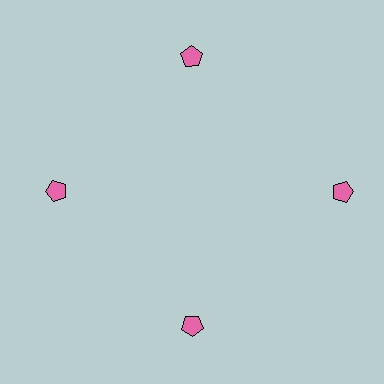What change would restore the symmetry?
The symmetry would be restored by moving it inward, back onto the ring so that all 4 pentagons sit at equal angles and equal distance from the center.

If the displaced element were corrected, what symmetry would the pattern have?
It would have 4-fold rotational symmetry — the pattern would map onto itself every 90 degrees.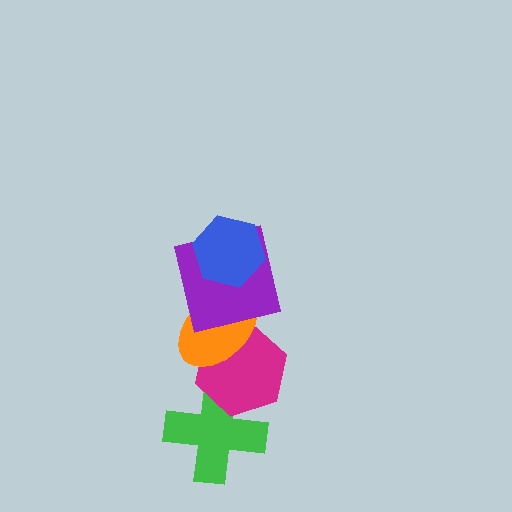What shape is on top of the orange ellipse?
The purple square is on top of the orange ellipse.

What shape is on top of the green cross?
The magenta hexagon is on top of the green cross.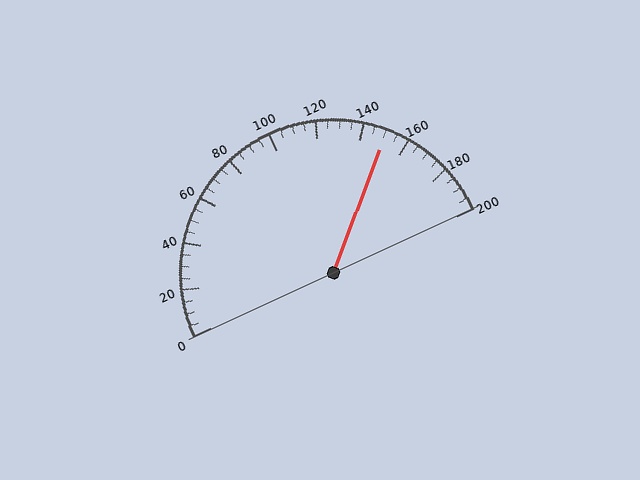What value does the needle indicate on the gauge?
The needle indicates approximately 150.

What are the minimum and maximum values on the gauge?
The gauge ranges from 0 to 200.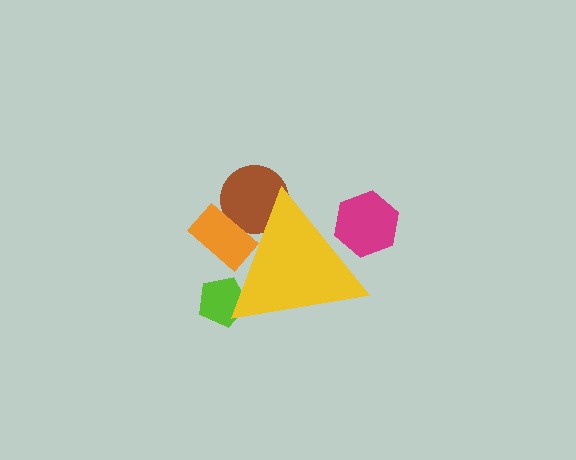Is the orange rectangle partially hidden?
Yes, the orange rectangle is partially hidden behind the yellow triangle.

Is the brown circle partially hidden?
Yes, the brown circle is partially hidden behind the yellow triangle.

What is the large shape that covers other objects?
A yellow triangle.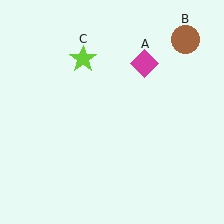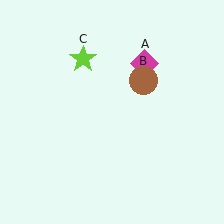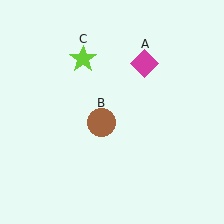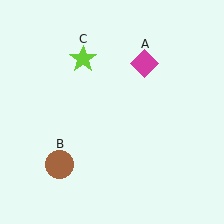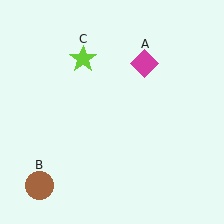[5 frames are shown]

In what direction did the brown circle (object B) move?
The brown circle (object B) moved down and to the left.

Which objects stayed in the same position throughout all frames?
Magenta diamond (object A) and lime star (object C) remained stationary.